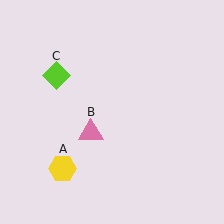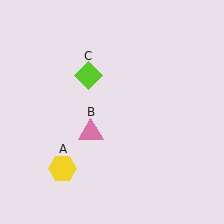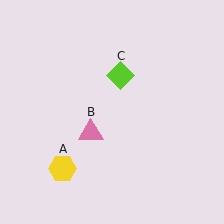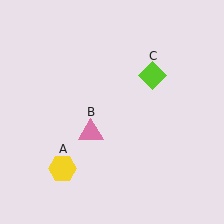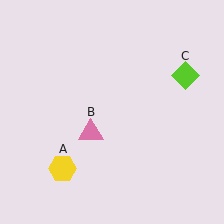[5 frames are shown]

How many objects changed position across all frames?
1 object changed position: lime diamond (object C).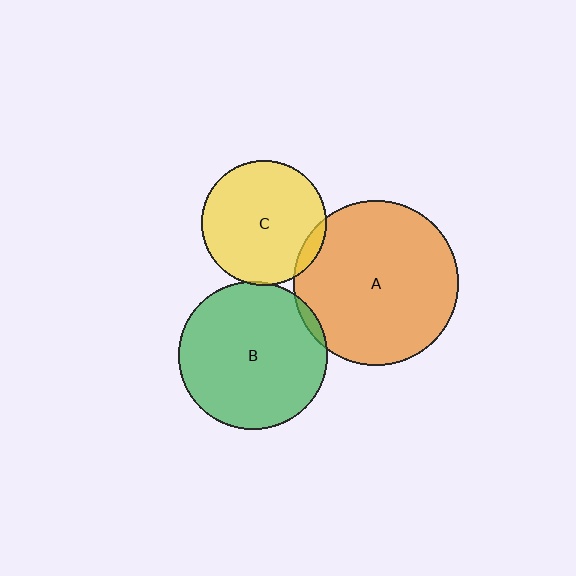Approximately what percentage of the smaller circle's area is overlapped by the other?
Approximately 5%.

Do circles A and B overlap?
Yes.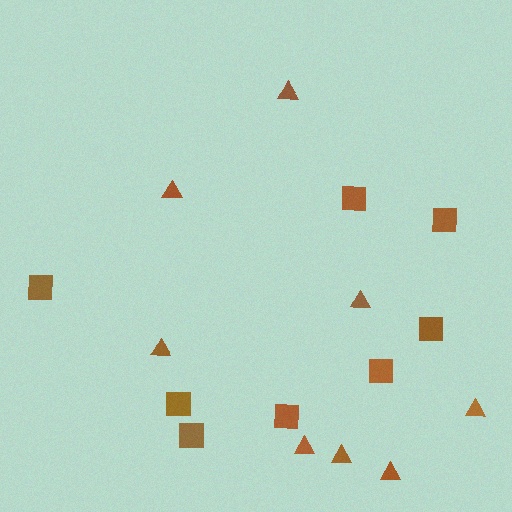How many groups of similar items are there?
There are 2 groups: one group of squares (8) and one group of triangles (8).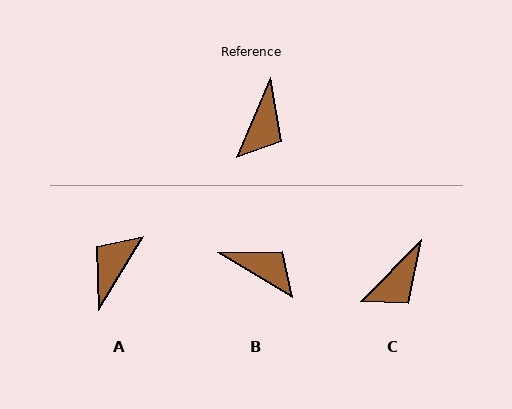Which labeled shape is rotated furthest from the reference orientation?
A, about 172 degrees away.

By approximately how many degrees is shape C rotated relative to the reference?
Approximately 22 degrees clockwise.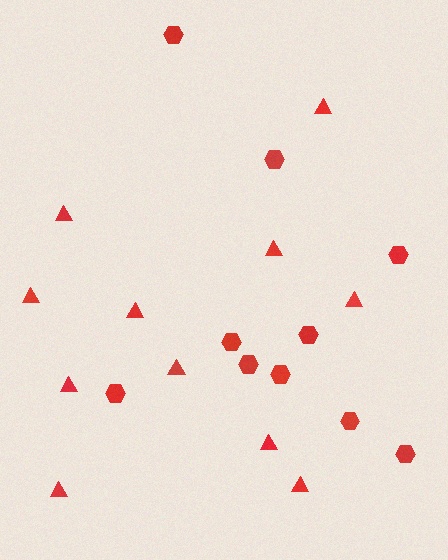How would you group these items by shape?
There are 2 groups: one group of triangles (11) and one group of hexagons (10).